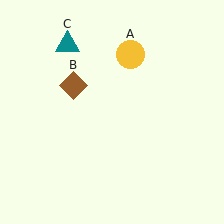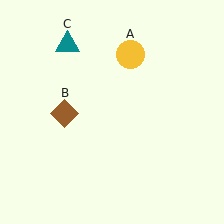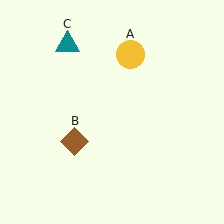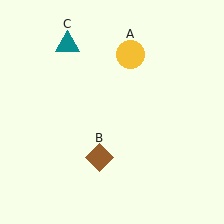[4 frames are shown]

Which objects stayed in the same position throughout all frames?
Yellow circle (object A) and teal triangle (object C) remained stationary.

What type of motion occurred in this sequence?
The brown diamond (object B) rotated counterclockwise around the center of the scene.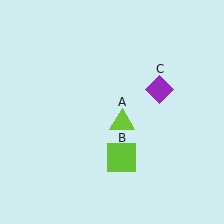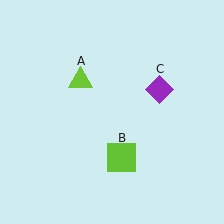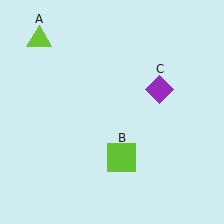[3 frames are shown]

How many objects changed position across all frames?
1 object changed position: lime triangle (object A).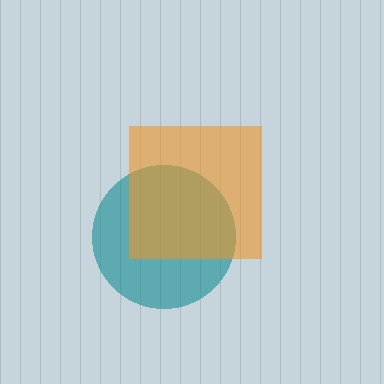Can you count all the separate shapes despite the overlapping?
Yes, there are 2 separate shapes.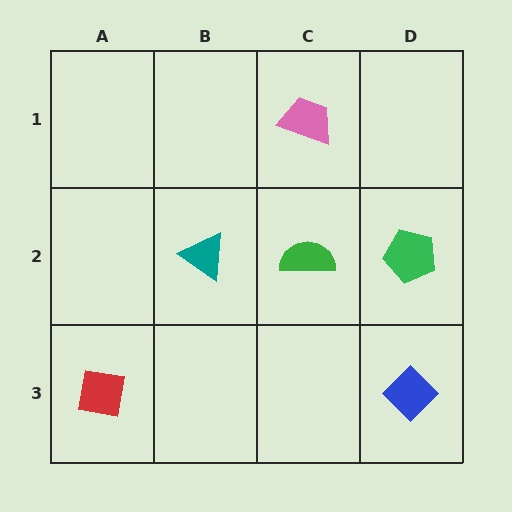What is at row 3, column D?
A blue diamond.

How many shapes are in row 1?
1 shape.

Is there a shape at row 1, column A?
No, that cell is empty.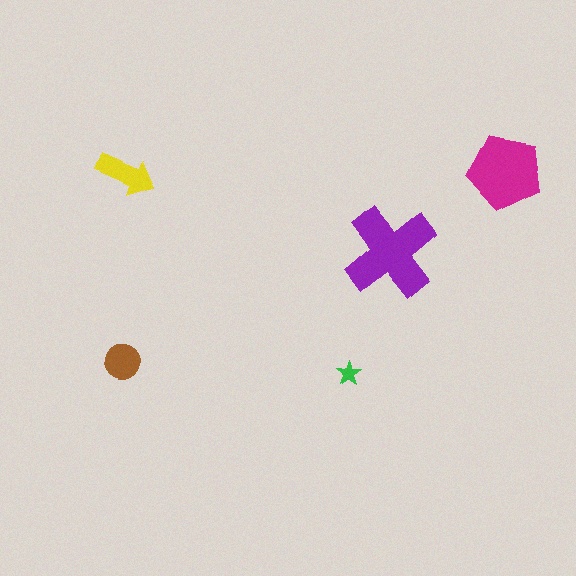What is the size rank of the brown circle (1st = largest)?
4th.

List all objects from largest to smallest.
The purple cross, the magenta pentagon, the yellow arrow, the brown circle, the green star.